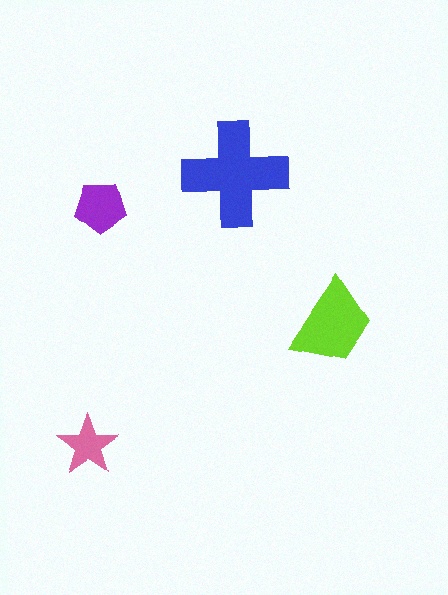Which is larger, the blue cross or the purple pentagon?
The blue cross.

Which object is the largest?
The blue cross.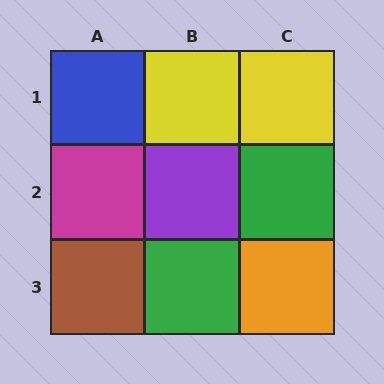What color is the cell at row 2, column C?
Green.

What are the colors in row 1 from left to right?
Blue, yellow, yellow.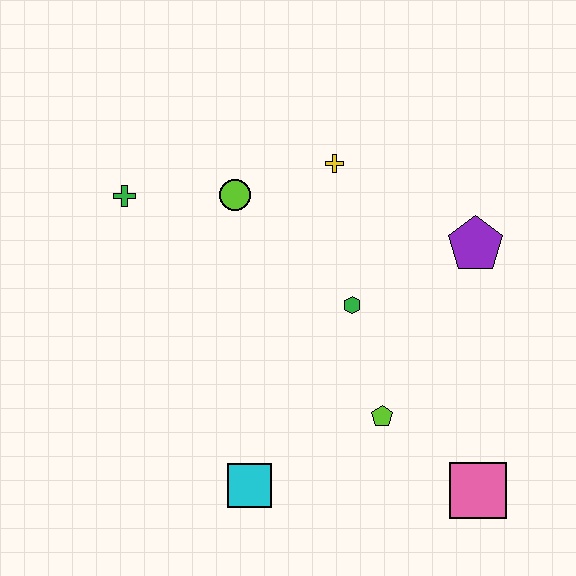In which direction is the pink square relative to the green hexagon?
The pink square is below the green hexagon.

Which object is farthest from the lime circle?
The pink square is farthest from the lime circle.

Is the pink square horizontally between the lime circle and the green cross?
No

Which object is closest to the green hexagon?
The lime pentagon is closest to the green hexagon.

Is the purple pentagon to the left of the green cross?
No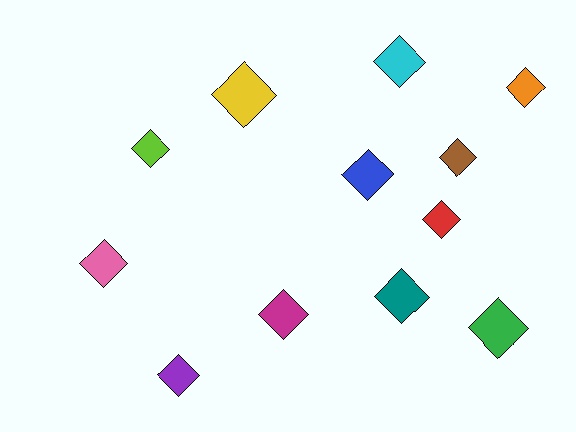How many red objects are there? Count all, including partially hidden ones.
There is 1 red object.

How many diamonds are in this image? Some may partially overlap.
There are 12 diamonds.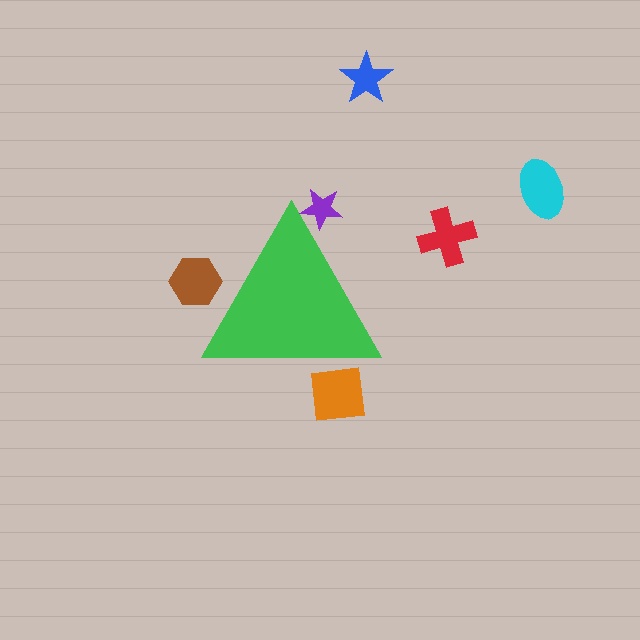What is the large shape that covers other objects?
A green triangle.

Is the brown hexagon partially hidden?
Yes, the brown hexagon is partially hidden behind the green triangle.